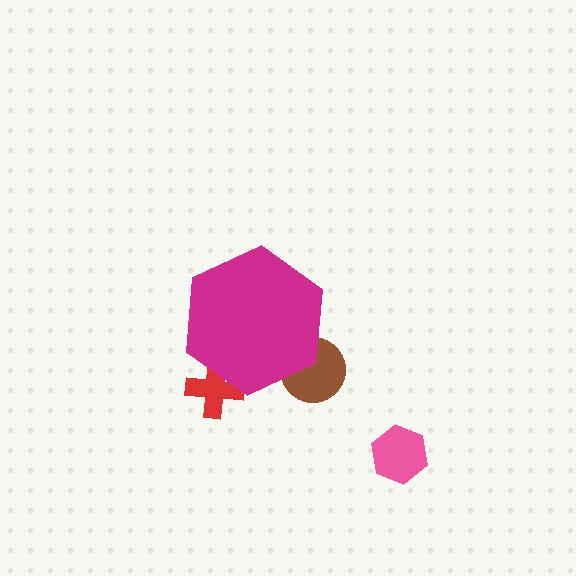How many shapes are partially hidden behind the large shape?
2 shapes are partially hidden.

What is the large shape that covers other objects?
A magenta hexagon.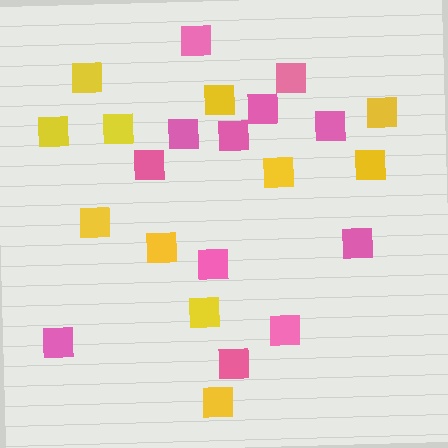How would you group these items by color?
There are 2 groups: one group of pink squares (12) and one group of yellow squares (11).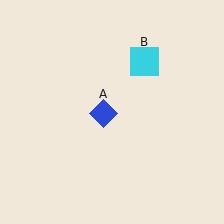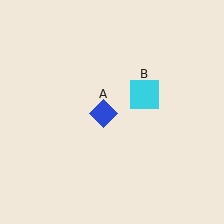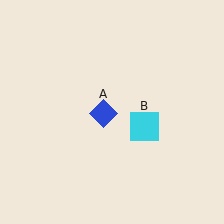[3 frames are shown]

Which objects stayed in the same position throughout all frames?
Blue diamond (object A) remained stationary.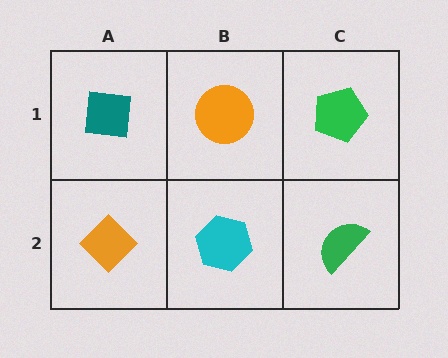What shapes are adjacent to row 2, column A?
A teal square (row 1, column A), a cyan hexagon (row 2, column B).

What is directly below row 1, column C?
A green semicircle.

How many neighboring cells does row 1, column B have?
3.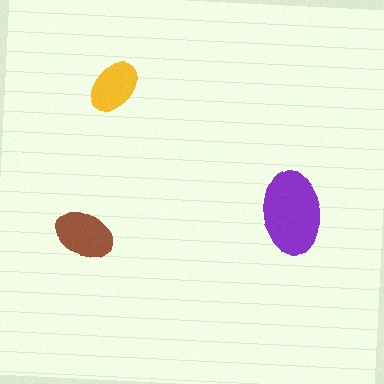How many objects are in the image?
There are 3 objects in the image.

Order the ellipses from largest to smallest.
the purple one, the brown one, the yellow one.